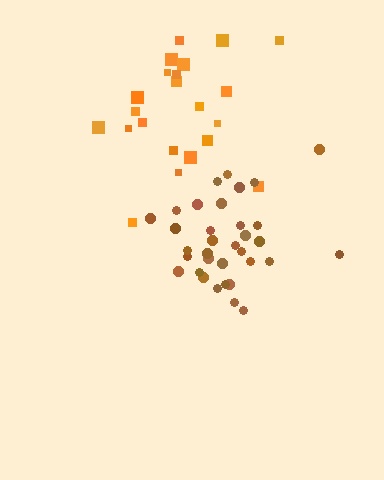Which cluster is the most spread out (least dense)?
Orange.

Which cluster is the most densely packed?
Brown.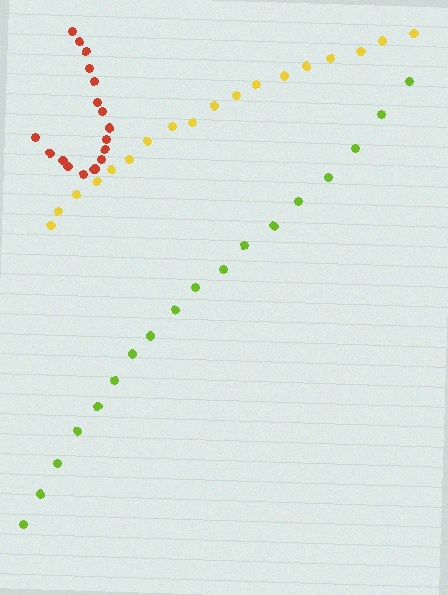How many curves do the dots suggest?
There are 3 distinct paths.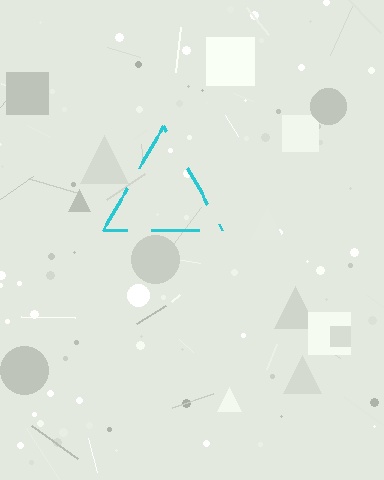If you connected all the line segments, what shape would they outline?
They would outline a triangle.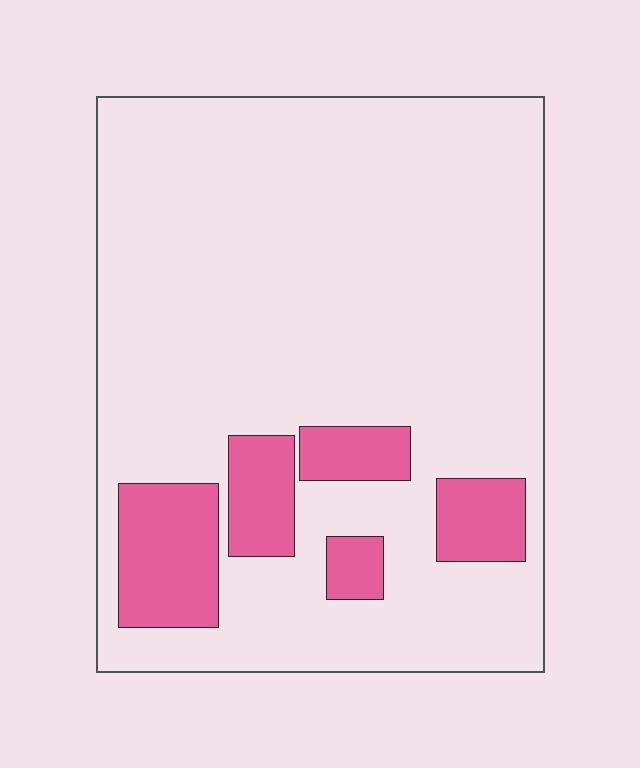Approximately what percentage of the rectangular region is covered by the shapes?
Approximately 15%.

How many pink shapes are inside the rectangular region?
5.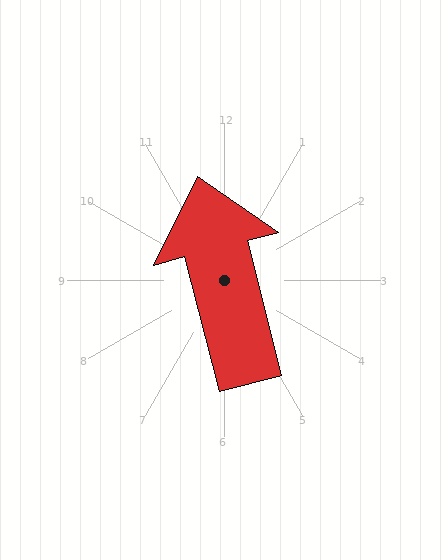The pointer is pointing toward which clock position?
Roughly 12 o'clock.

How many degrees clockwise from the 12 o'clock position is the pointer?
Approximately 345 degrees.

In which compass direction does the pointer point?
North.